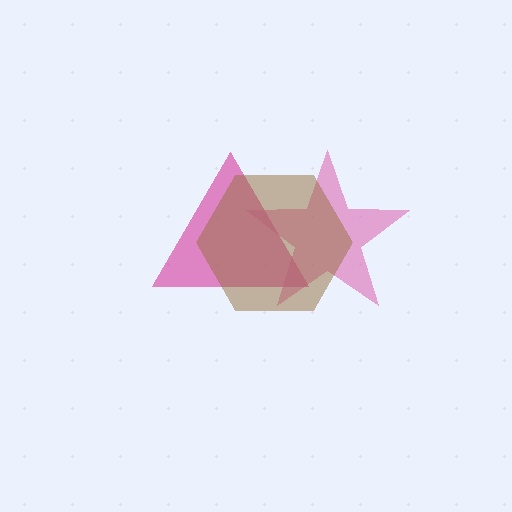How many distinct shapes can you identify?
There are 3 distinct shapes: a magenta triangle, a pink star, a brown hexagon.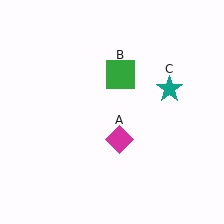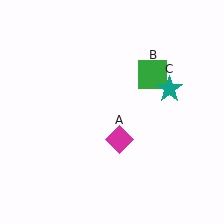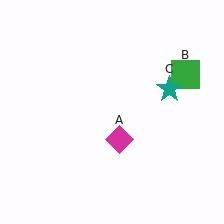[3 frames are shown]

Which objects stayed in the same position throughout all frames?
Magenta diamond (object A) and teal star (object C) remained stationary.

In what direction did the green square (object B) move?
The green square (object B) moved right.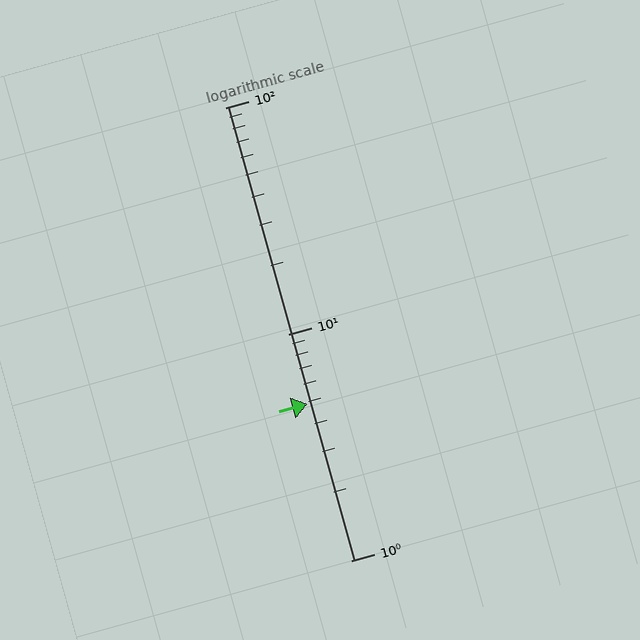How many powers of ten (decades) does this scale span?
The scale spans 2 decades, from 1 to 100.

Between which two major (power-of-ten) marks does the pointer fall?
The pointer is between 1 and 10.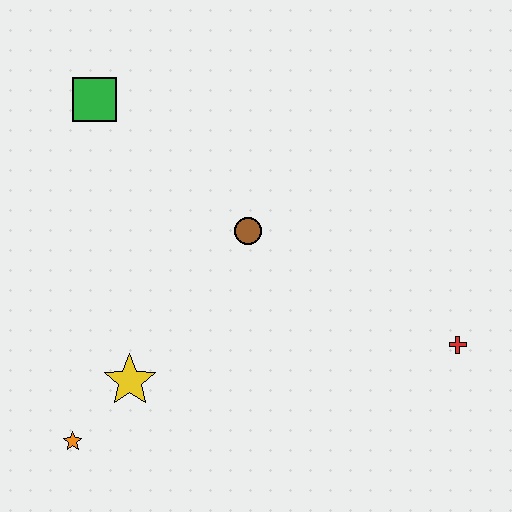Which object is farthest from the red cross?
The green square is farthest from the red cross.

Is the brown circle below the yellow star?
No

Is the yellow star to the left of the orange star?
No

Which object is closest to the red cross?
The brown circle is closest to the red cross.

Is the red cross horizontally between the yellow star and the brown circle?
No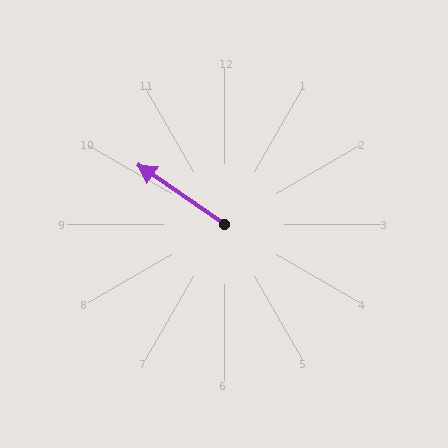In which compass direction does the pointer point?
Northwest.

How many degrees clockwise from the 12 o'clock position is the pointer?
Approximately 304 degrees.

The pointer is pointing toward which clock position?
Roughly 10 o'clock.